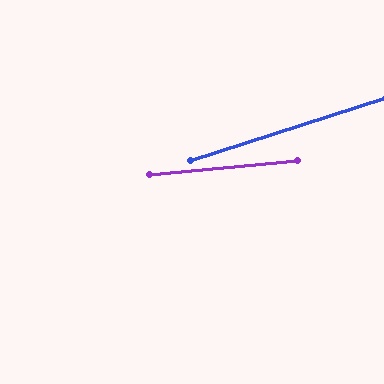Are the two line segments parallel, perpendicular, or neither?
Neither parallel nor perpendicular — they differ by about 13°.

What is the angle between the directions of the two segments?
Approximately 13 degrees.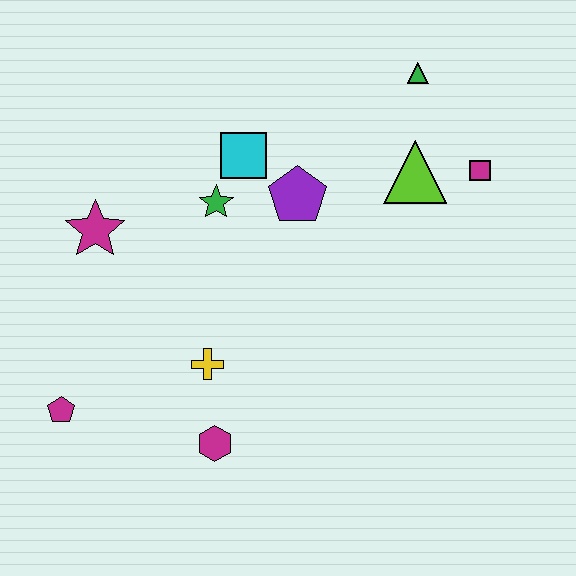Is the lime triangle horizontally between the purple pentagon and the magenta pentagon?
No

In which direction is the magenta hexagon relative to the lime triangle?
The magenta hexagon is below the lime triangle.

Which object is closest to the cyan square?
The green star is closest to the cyan square.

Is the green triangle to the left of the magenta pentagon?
No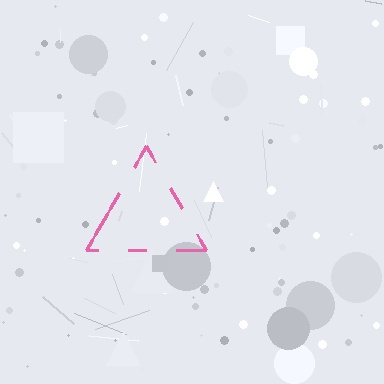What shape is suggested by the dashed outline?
The dashed outline suggests a triangle.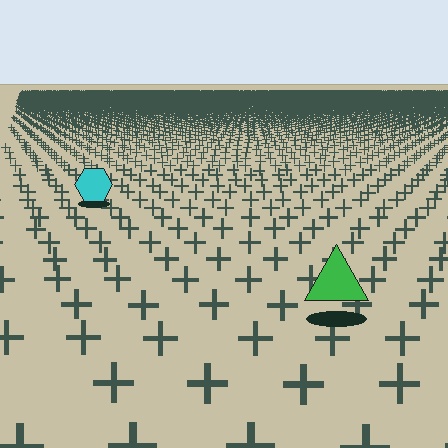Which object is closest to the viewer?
The green triangle is closest. The texture marks near it are larger and more spread out.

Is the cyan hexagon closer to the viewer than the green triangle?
No. The green triangle is closer — you can tell from the texture gradient: the ground texture is coarser near it.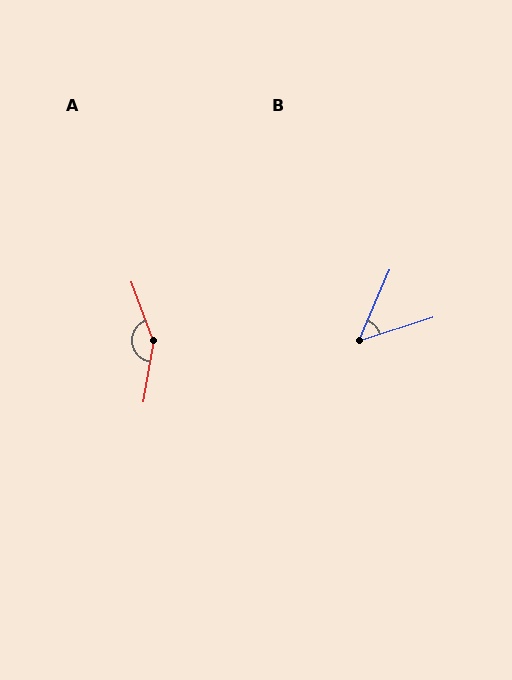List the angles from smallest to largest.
B (48°), A (150°).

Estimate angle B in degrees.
Approximately 48 degrees.